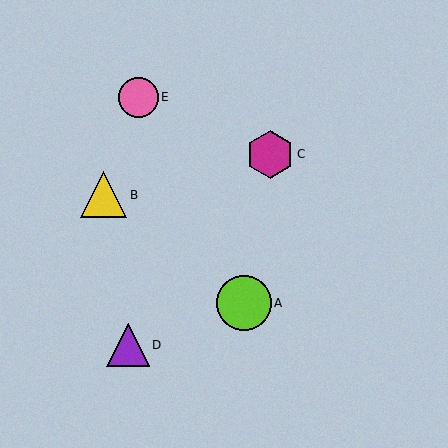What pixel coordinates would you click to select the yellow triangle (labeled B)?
Click at (104, 195) to select the yellow triangle B.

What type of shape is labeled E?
Shape E is a pink circle.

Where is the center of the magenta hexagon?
The center of the magenta hexagon is at (270, 154).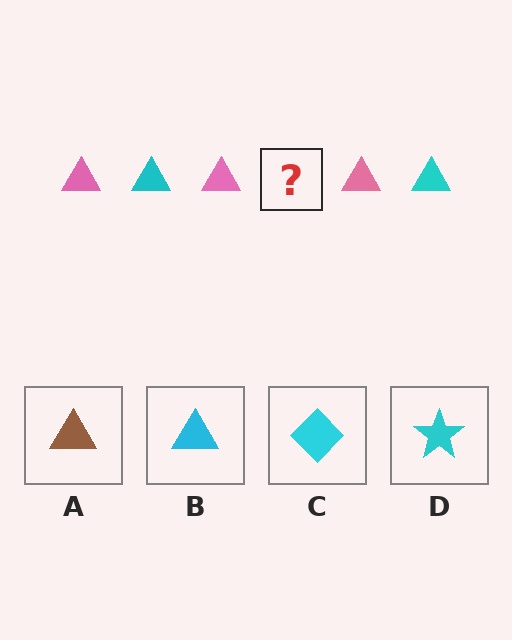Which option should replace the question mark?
Option B.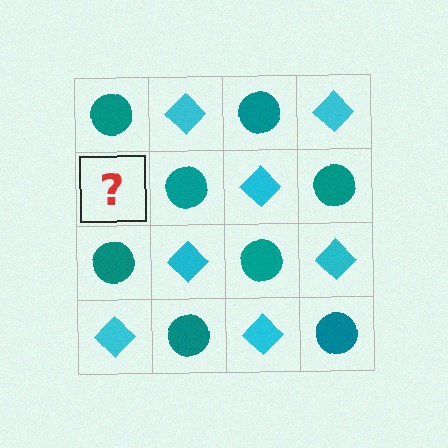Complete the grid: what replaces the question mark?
The question mark should be replaced with a cyan diamond.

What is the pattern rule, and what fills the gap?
The rule is that it alternates teal circle and cyan diamond in a checkerboard pattern. The gap should be filled with a cyan diamond.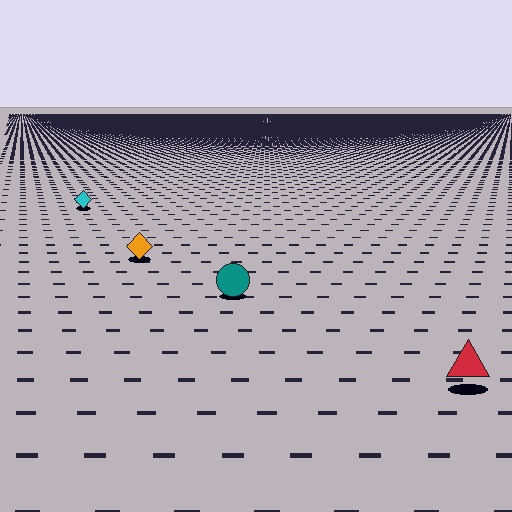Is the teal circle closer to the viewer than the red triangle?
No. The red triangle is closer — you can tell from the texture gradient: the ground texture is coarser near it.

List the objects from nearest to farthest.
From nearest to farthest: the red triangle, the teal circle, the orange diamond, the cyan diamond.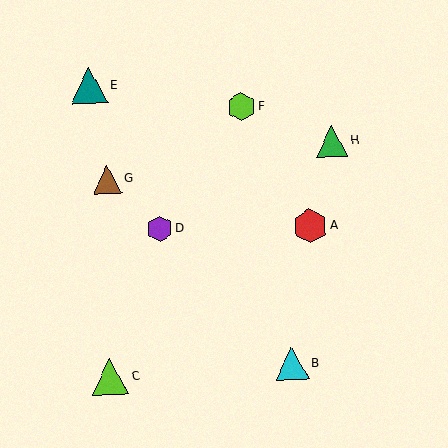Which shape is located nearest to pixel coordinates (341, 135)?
The green triangle (labeled H) at (332, 141) is nearest to that location.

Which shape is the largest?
The teal triangle (labeled E) is the largest.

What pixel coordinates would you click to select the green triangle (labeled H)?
Click at (332, 141) to select the green triangle H.